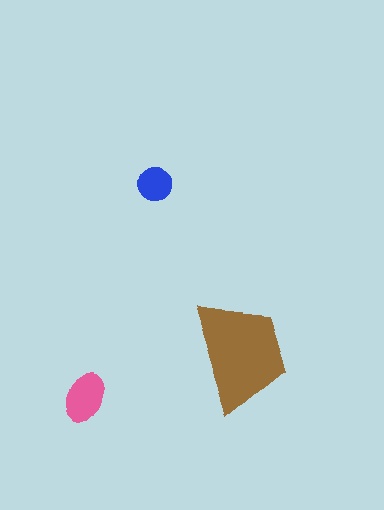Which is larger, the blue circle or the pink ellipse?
The pink ellipse.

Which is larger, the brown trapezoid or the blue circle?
The brown trapezoid.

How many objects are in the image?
There are 3 objects in the image.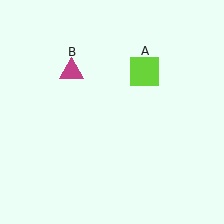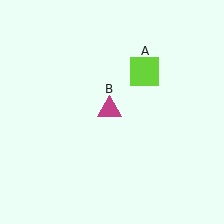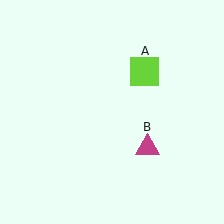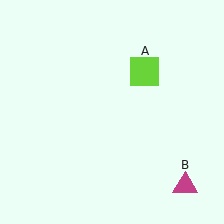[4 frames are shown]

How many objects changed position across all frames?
1 object changed position: magenta triangle (object B).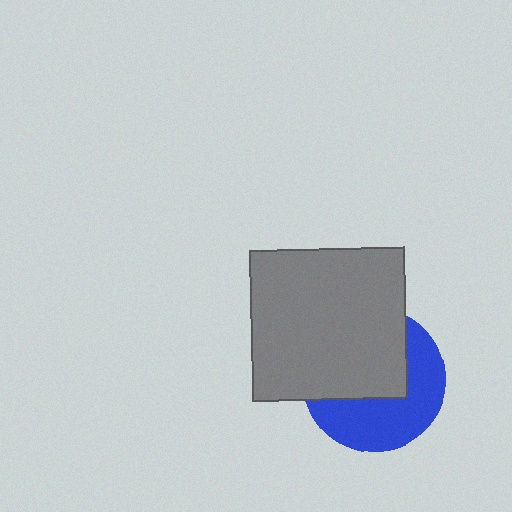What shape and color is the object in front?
The object in front is a gray rectangle.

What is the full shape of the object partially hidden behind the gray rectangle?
The partially hidden object is a blue circle.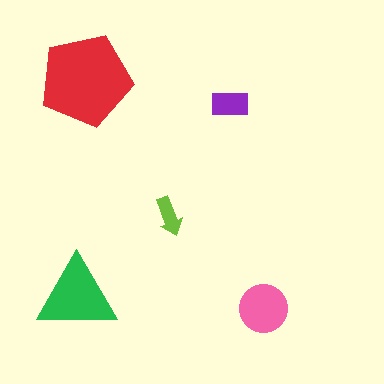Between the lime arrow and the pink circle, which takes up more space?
The pink circle.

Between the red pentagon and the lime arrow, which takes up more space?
The red pentagon.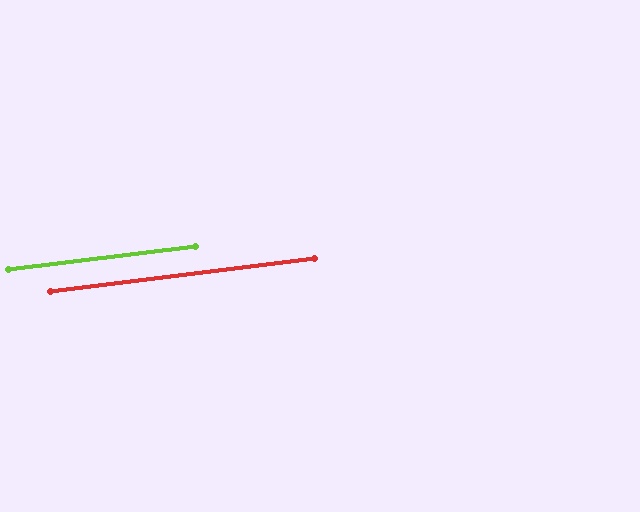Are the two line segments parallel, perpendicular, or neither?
Parallel — their directions differ by only 0.3°.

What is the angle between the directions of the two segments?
Approximately 0 degrees.